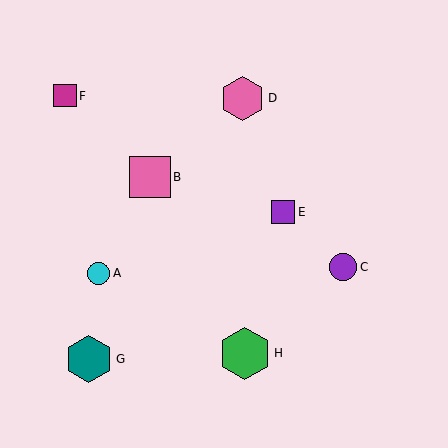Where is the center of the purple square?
The center of the purple square is at (283, 212).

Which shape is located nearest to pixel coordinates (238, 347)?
The green hexagon (labeled H) at (245, 353) is nearest to that location.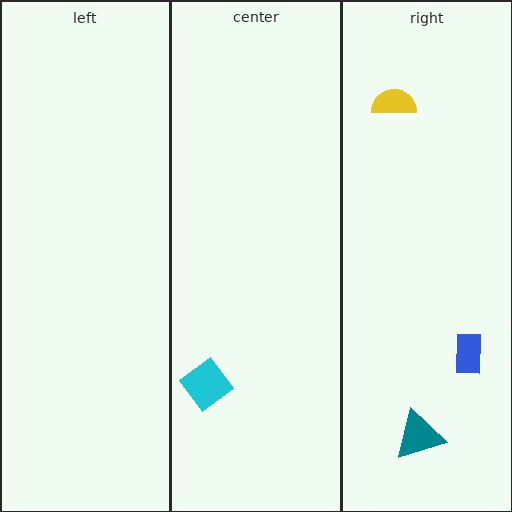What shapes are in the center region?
The cyan diamond.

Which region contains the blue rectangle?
The right region.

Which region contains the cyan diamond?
The center region.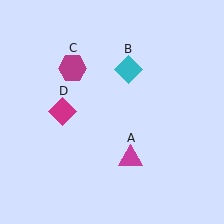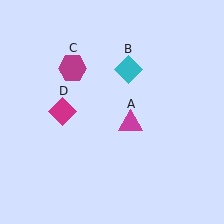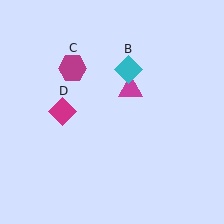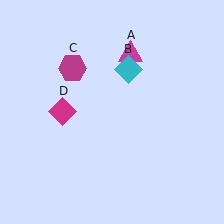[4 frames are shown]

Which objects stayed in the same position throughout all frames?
Cyan diamond (object B) and magenta hexagon (object C) and magenta diamond (object D) remained stationary.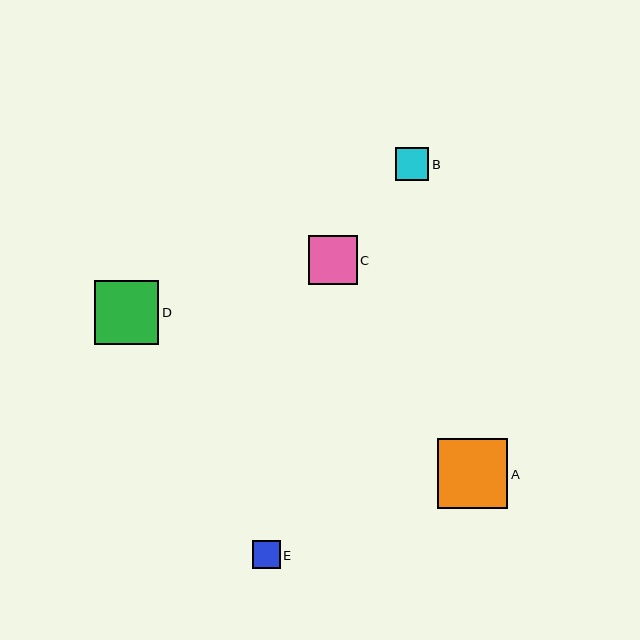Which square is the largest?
Square A is the largest with a size of approximately 70 pixels.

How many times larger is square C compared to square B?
Square C is approximately 1.5 times the size of square B.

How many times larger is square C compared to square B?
Square C is approximately 1.5 times the size of square B.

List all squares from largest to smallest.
From largest to smallest: A, D, C, B, E.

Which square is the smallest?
Square E is the smallest with a size of approximately 28 pixels.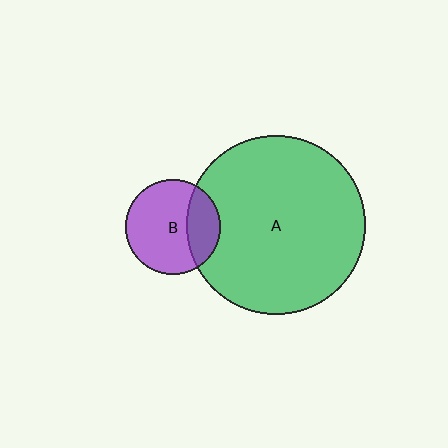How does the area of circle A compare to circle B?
Approximately 3.5 times.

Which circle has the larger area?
Circle A (green).